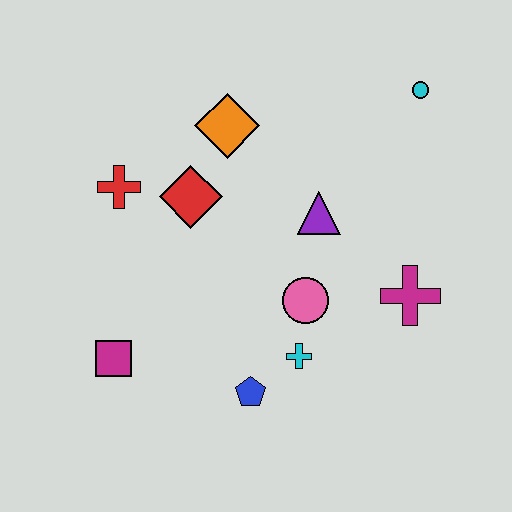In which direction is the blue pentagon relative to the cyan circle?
The blue pentagon is below the cyan circle.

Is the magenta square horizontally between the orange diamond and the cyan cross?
No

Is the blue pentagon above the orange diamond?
No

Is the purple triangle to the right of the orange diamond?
Yes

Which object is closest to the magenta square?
The blue pentagon is closest to the magenta square.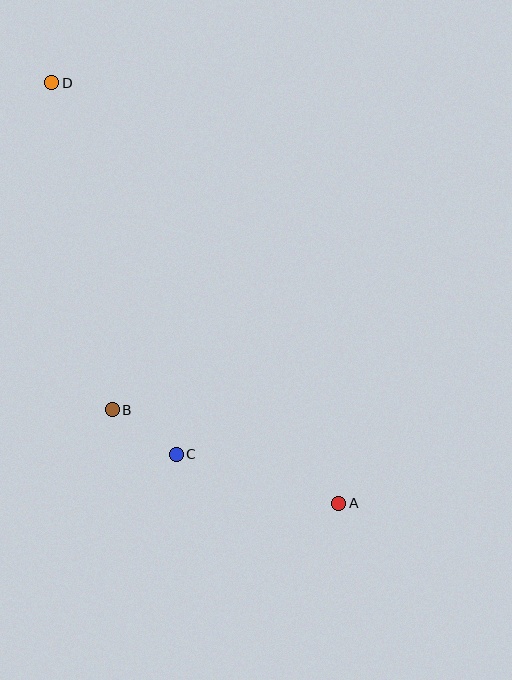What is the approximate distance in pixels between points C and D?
The distance between C and D is approximately 392 pixels.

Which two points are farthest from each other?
Points A and D are farthest from each other.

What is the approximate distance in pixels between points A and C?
The distance between A and C is approximately 170 pixels.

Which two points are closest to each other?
Points B and C are closest to each other.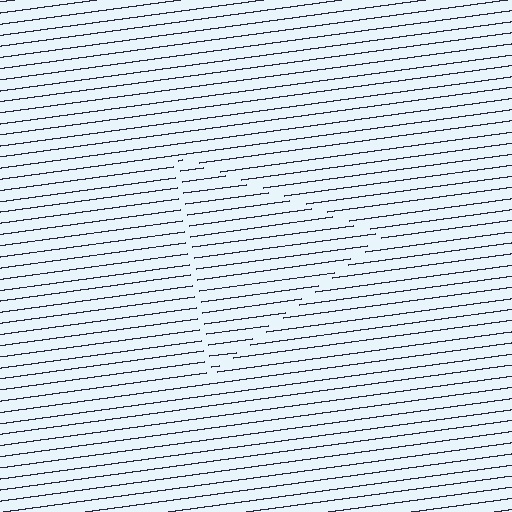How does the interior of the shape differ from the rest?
The interior of the shape contains the same grating, shifted by half a period — the contour is defined by the phase discontinuity where line-ends from the inner and outer gratings abut.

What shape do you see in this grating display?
An illusory triangle. The interior of the shape contains the same grating, shifted by half a period — the contour is defined by the phase discontinuity where line-ends from the inner and outer gratings abut.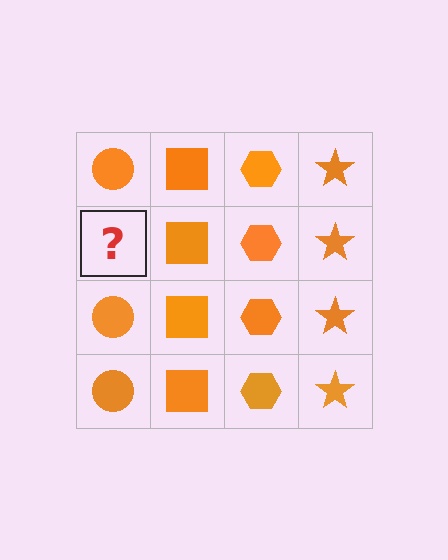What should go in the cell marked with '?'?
The missing cell should contain an orange circle.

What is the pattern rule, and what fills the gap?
The rule is that each column has a consistent shape. The gap should be filled with an orange circle.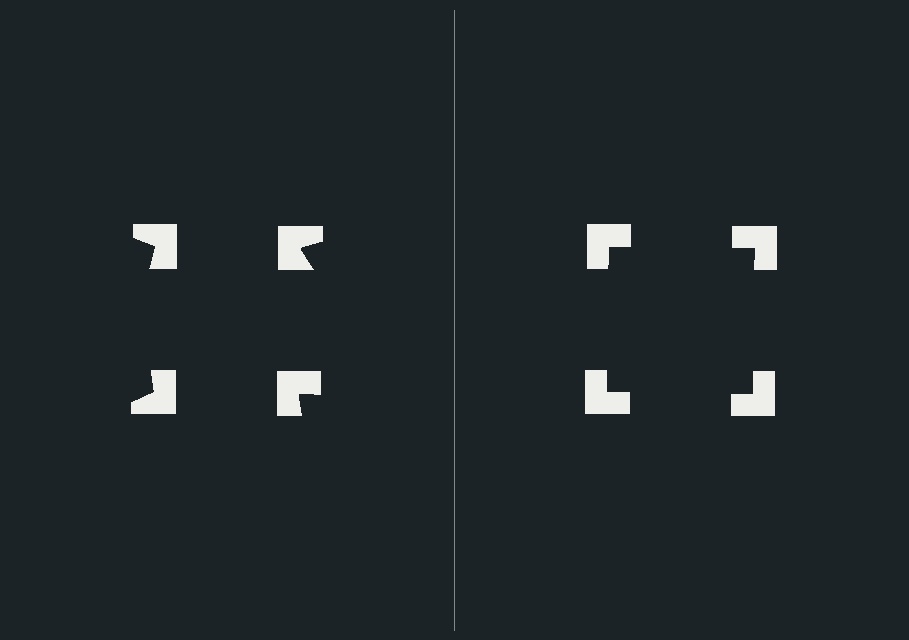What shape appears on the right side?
An illusory square.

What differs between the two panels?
The notched squares are positioned identically on both sides; only the wedge orientations differ. On the right they align to a square; on the left they are misaligned.